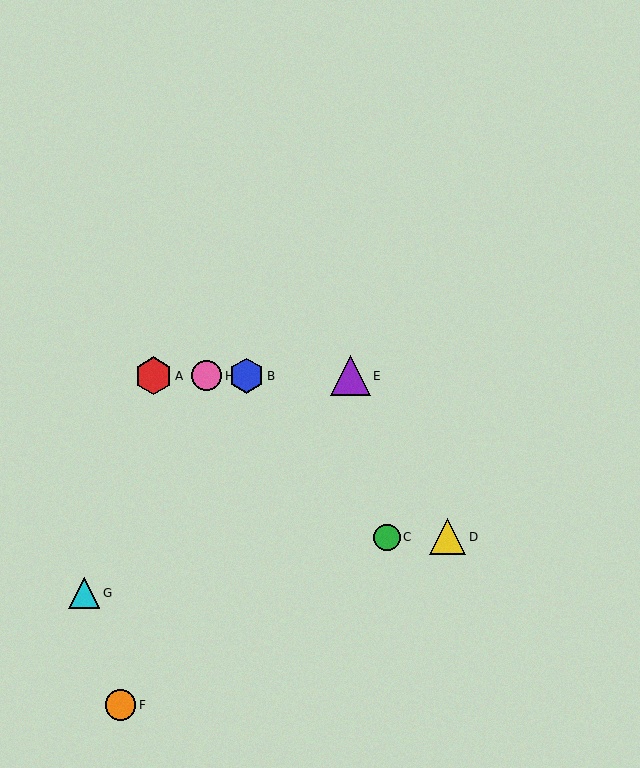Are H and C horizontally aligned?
No, H is at y≈376 and C is at y≈537.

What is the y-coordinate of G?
Object G is at y≈593.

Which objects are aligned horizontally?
Objects A, B, E, H are aligned horizontally.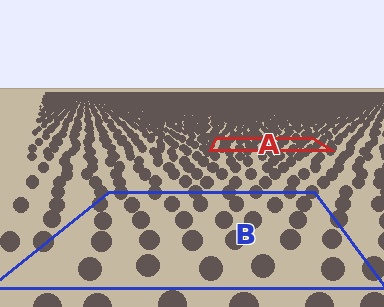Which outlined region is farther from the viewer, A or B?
Region A is farther from the viewer — the texture elements inside it appear smaller and more densely packed.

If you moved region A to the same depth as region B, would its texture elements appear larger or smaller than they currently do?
They would appear larger. At a closer depth, the same texture elements are projected at a bigger on-screen size.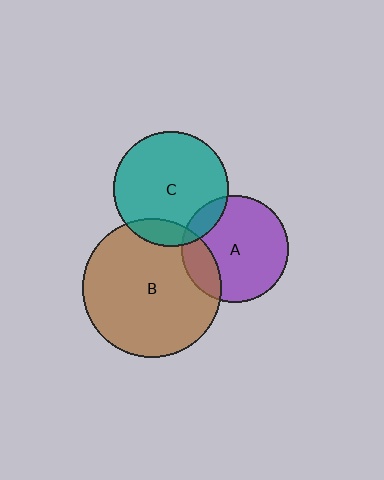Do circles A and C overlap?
Yes.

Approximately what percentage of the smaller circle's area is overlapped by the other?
Approximately 10%.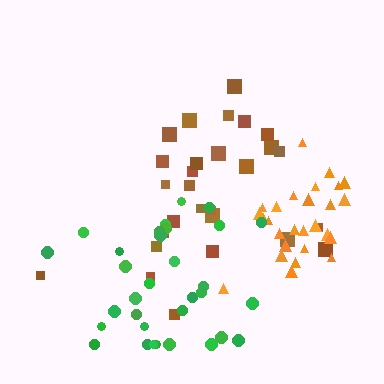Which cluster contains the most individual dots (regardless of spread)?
Green (33).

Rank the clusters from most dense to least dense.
orange, green, brown.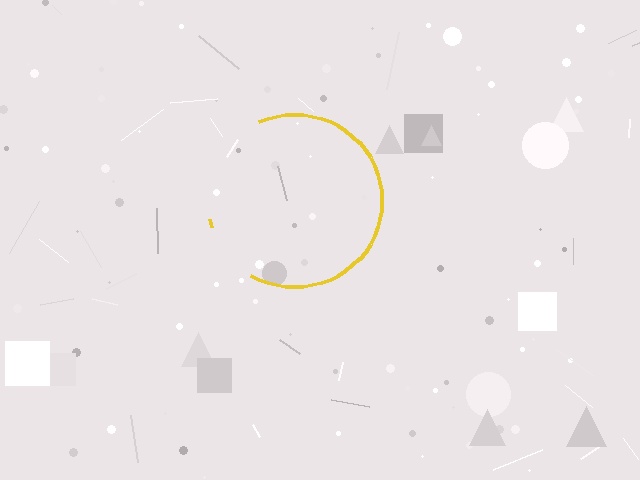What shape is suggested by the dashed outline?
The dashed outline suggests a circle.